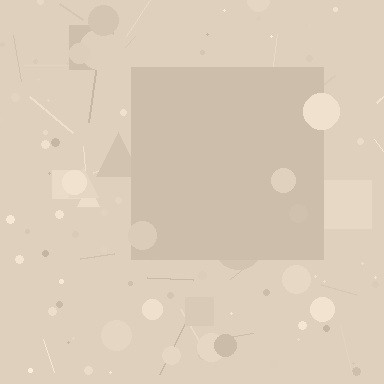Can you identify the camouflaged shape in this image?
The camouflaged shape is a square.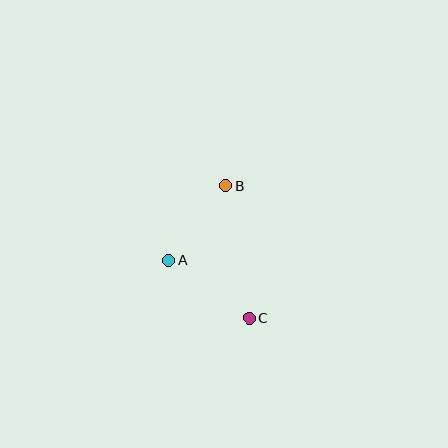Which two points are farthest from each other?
Points B and C are farthest from each other.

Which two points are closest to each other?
Points A and B are closest to each other.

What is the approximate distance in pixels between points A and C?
The distance between A and C is approximately 99 pixels.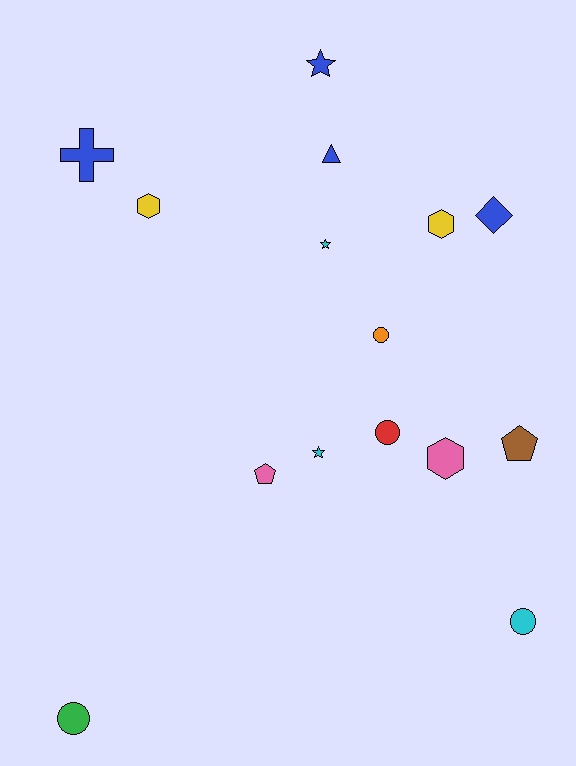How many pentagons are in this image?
There are 2 pentagons.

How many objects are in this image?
There are 15 objects.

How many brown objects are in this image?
There is 1 brown object.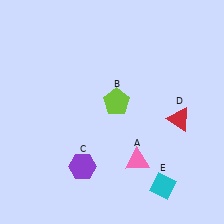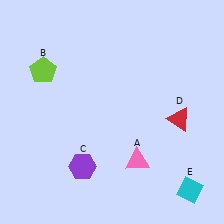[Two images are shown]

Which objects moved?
The objects that moved are: the lime pentagon (B), the cyan diamond (E).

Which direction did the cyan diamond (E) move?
The cyan diamond (E) moved right.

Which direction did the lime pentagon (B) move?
The lime pentagon (B) moved left.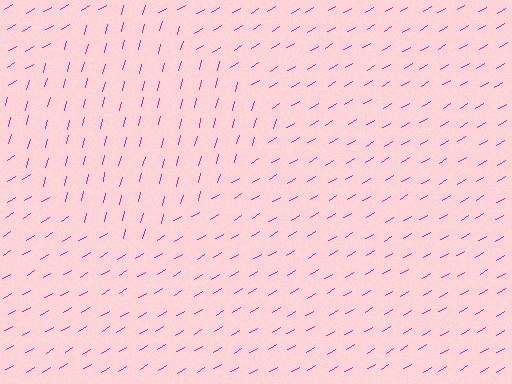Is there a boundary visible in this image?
Yes, there is a texture boundary formed by a change in line orientation.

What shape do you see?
I see a diamond.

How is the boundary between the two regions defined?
The boundary is defined purely by a change in line orientation (approximately 45 degrees difference). All lines are the same color and thickness.